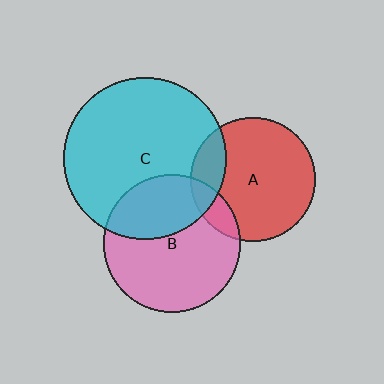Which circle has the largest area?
Circle C (cyan).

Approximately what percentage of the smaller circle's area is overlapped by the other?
Approximately 35%.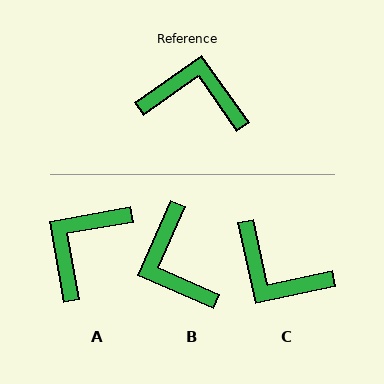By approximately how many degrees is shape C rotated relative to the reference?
Approximately 157 degrees counter-clockwise.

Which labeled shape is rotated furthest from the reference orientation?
C, about 157 degrees away.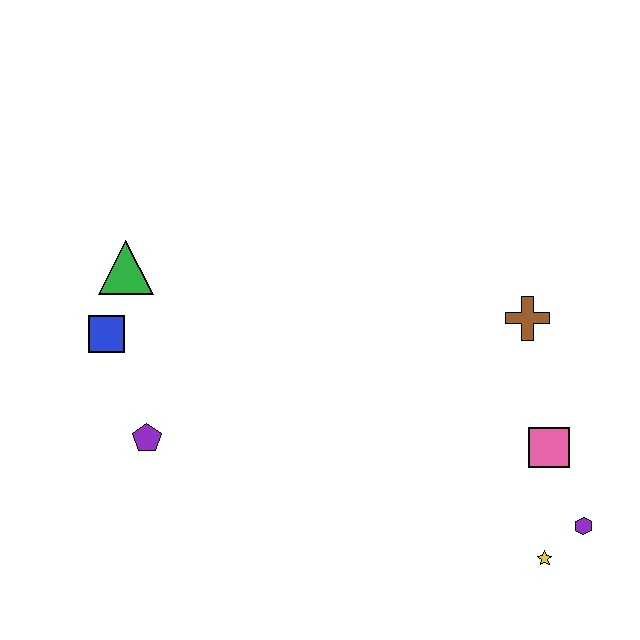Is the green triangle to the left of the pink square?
Yes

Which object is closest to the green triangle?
The blue square is closest to the green triangle.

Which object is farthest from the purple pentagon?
The purple hexagon is farthest from the purple pentagon.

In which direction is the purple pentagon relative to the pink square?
The purple pentagon is to the left of the pink square.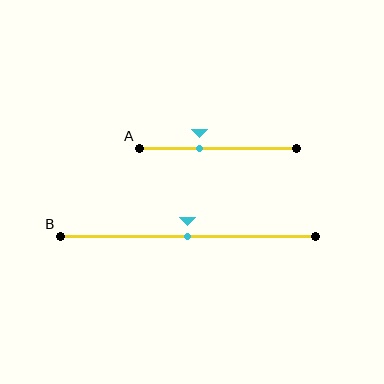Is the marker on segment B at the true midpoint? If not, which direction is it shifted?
Yes, the marker on segment B is at the true midpoint.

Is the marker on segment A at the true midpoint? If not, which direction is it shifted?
No, the marker on segment A is shifted to the left by about 12% of the segment length.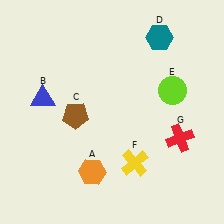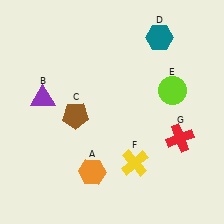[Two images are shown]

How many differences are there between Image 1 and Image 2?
There is 1 difference between the two images.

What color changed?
The triangle (B) changed from blue in Image 1 to purple in Image 2.